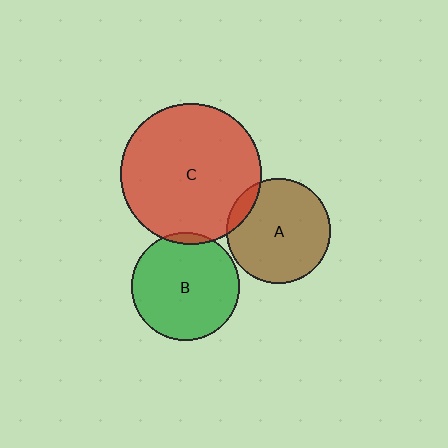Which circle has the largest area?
Circle C (red).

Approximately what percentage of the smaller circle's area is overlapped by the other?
Approximately 5%.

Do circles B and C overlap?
Yes.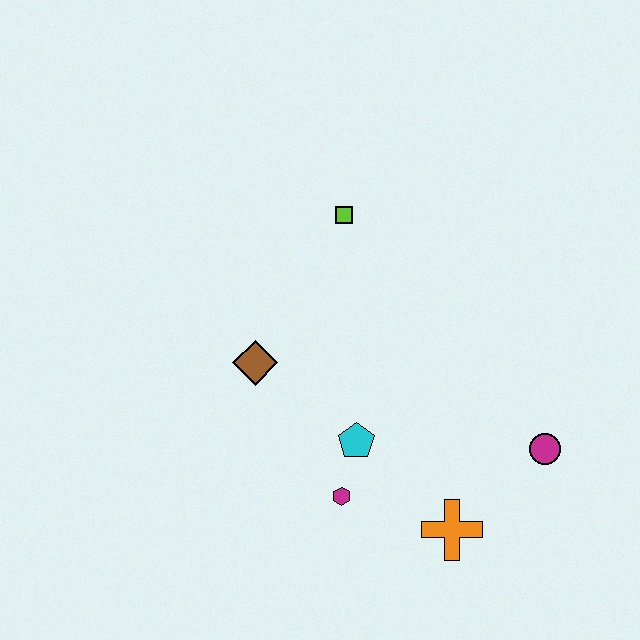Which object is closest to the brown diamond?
The cyan pentagon is closest to the brown diamond.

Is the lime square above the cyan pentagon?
Yes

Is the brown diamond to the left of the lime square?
Yes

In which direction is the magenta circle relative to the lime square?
The magenta circle is below the lime square.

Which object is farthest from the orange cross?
The lime square is farthest from the orange cross.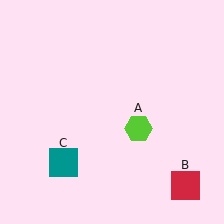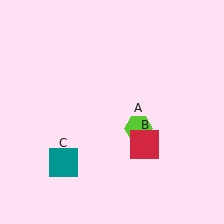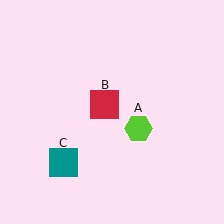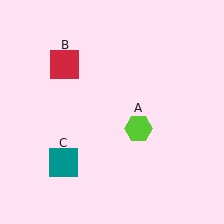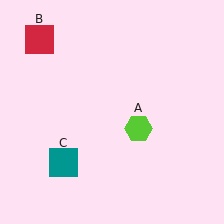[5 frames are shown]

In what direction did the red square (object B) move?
The red square (object B) moved up and to the left.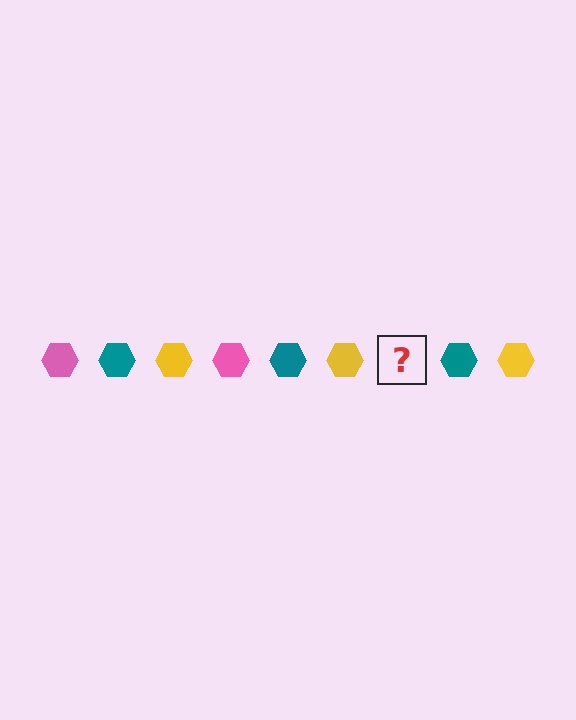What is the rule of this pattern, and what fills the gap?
The rule is that the pattern cycles through pink, teal, yellow hexagons. The gap should be filled with a pink hexagon.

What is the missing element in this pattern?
The missing element is a pink hexagon.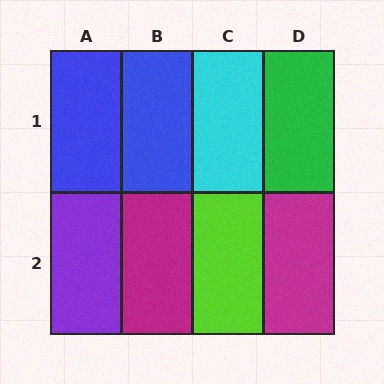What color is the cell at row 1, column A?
Blue.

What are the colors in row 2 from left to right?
Purple, magenta, lime, magenta.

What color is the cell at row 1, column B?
Blue.